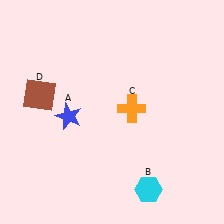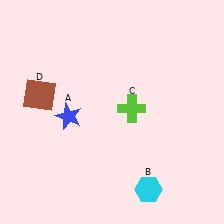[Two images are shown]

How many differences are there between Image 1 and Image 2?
There is 1 difference between the two images.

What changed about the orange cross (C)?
In Image 1, C is orange. In Image 2, it changed to lime.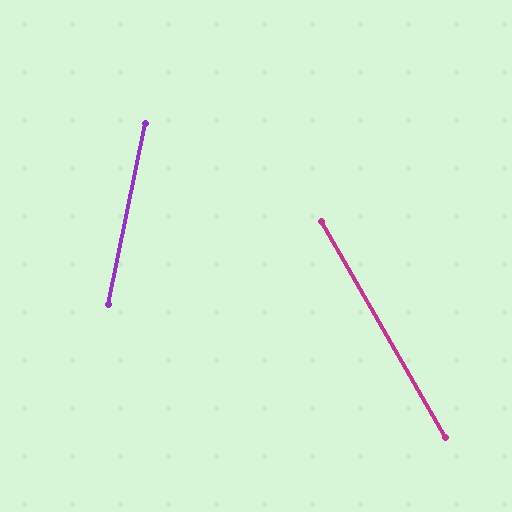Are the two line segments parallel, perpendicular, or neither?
Neither parallel nor perpendicular — they differ by about 41°.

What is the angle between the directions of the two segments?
Approximately 41 degrees.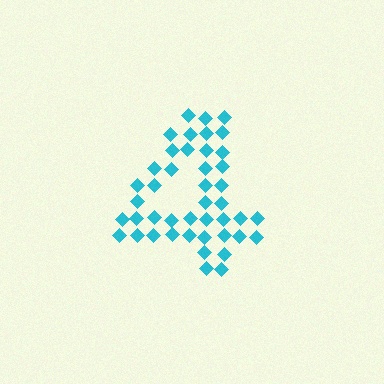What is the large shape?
The large shape is the digit 4.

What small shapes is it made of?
It is made of small diamonds.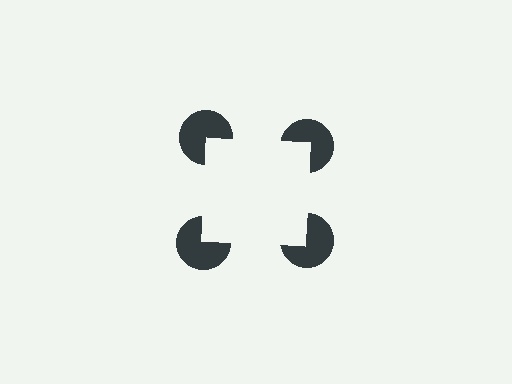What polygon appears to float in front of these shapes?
An illusory square — its edges are inferred from the aligned wedge cuts in the pac-man discs, not physically drawn.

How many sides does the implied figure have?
4 sides.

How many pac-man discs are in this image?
There are 4 — one at each vertex of the illusory square.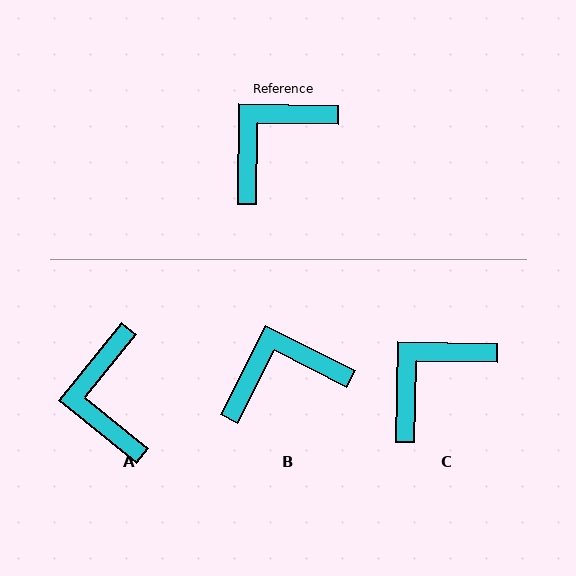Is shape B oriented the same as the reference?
No, it is off by about 26 degrees.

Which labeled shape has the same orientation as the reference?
C.